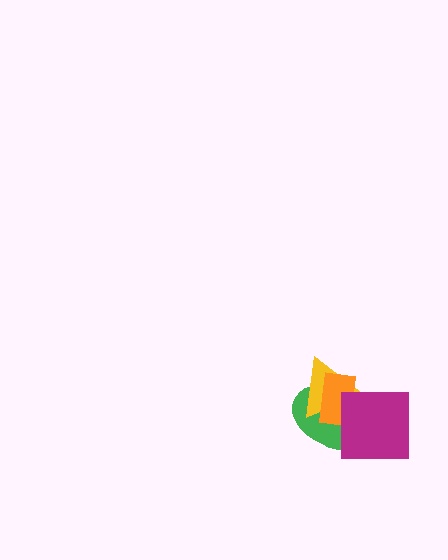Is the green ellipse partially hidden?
Yes, it is partially covered by another shape.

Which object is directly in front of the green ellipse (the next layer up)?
The yellow triangle is directly in front of the green ellipse.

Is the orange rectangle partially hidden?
Yes, it is partially covered by another shape.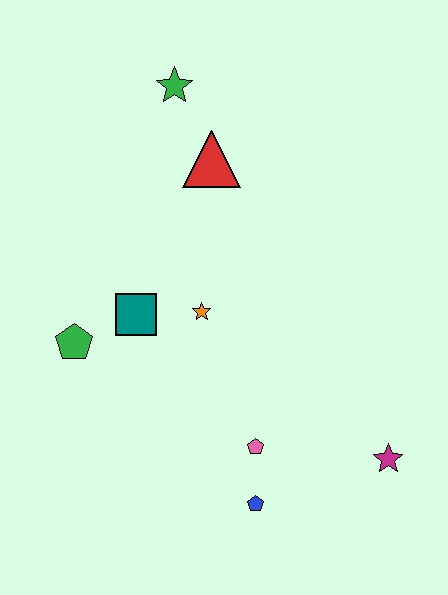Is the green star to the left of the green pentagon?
No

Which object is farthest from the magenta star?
The green star is farthest from the magenta star.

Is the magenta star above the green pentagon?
No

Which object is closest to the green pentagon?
The teal square is closest to the green pentagon.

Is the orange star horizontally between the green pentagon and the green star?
No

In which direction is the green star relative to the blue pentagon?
The green star is above the blue pentagon.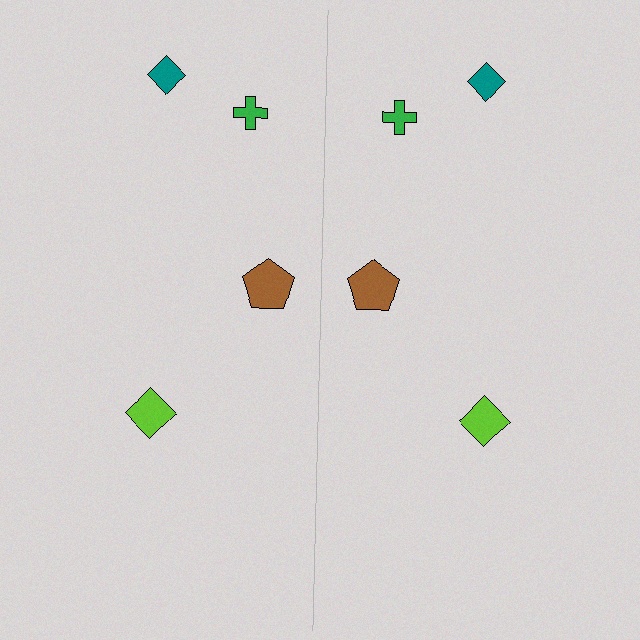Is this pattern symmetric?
Yes, this pattern has bilateral (reflection) symmetry.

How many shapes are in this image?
There are 8 shapes in this image.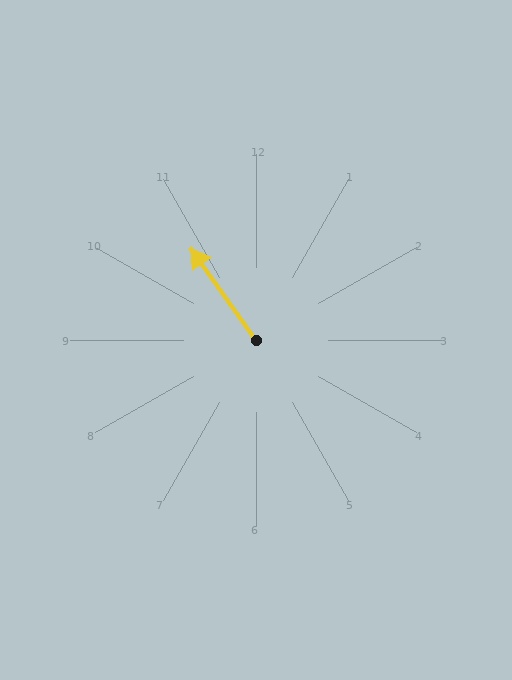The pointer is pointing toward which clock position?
Roughly 11 o'clock.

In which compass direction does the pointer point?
Northwest.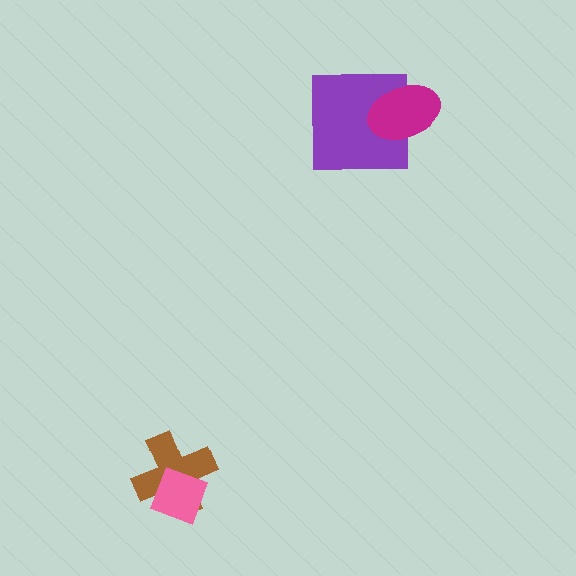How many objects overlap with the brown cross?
1 object overlaps with the brown cross.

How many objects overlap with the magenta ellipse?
1 object overlaps with the magenta ellipse.